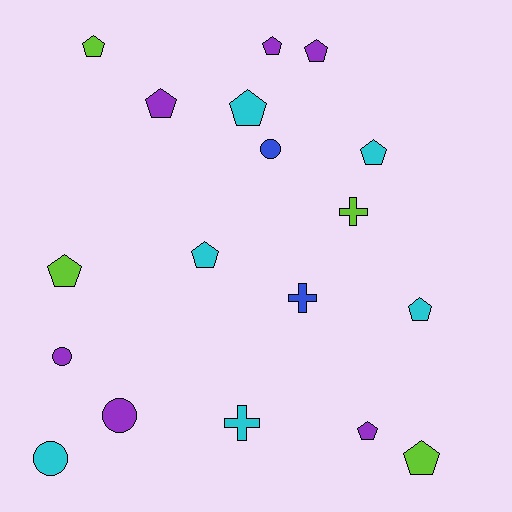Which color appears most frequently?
Cyan, with 6 objects.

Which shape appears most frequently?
Pentagon, with 11 objects.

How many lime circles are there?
There are no lime circles.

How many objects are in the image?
There are 18 objects.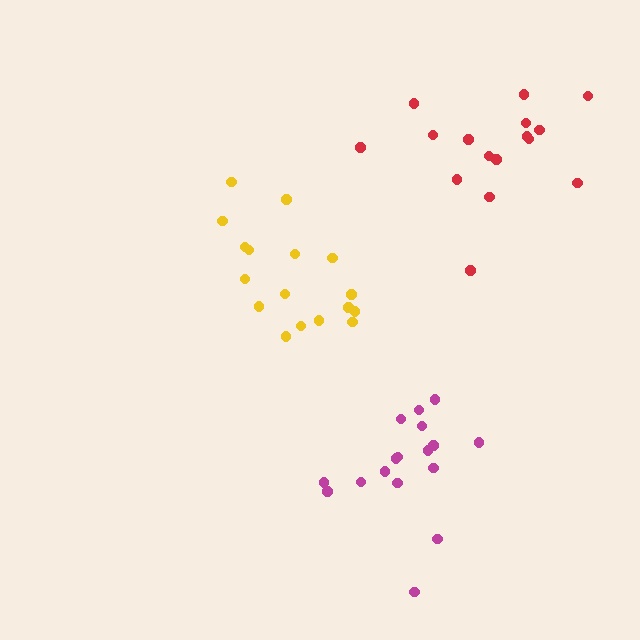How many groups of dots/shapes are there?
There are 3 groups.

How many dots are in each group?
Group 1: 16 dots, Group 2: 17 dots, Group 3: 17 dots (50 total).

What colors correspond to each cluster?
The clusters are colored: red, magenta, yellow.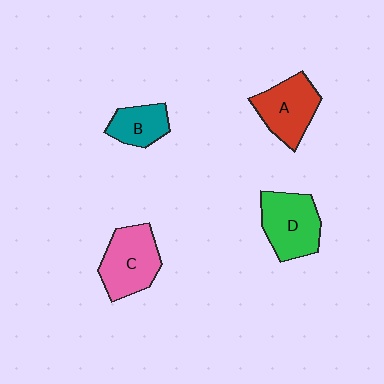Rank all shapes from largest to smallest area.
From largest to smallest: C (pink), D (green), A (red), B (teal).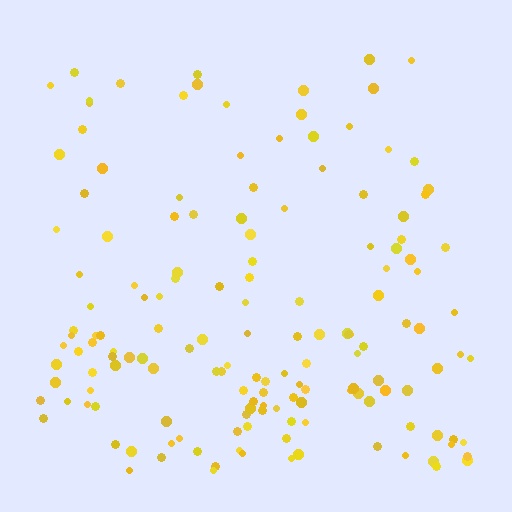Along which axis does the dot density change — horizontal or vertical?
Vertical.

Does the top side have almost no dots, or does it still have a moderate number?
Still a moderate number, just noticeably fewer than the bottom.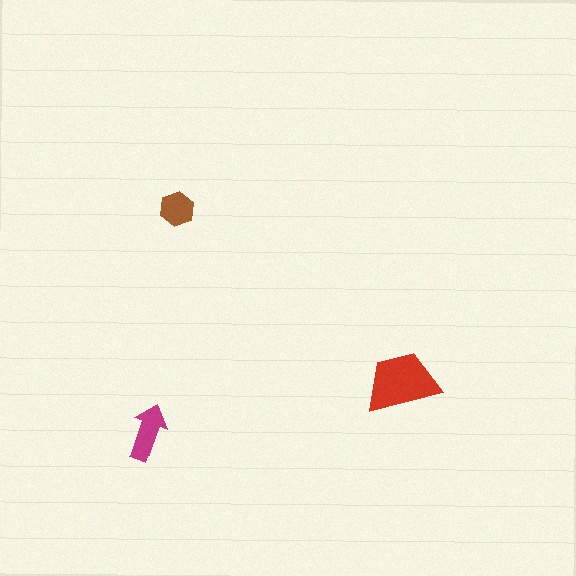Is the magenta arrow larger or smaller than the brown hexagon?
Larger.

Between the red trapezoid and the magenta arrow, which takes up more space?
The red trapezoid.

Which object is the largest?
The red trapezoid.